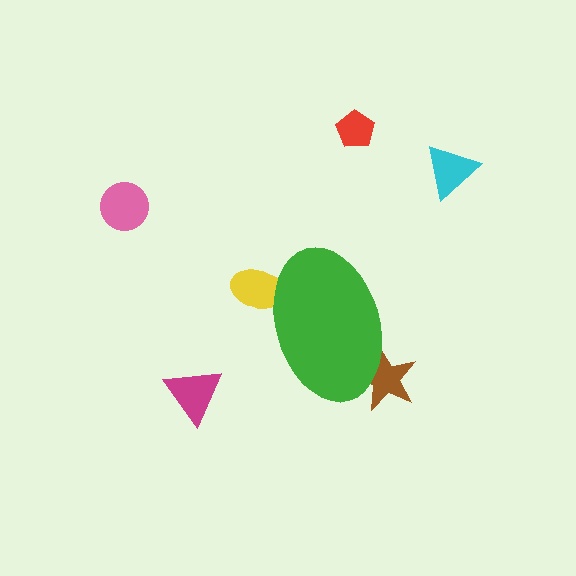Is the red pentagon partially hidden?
No, the red pentagon is fully visible.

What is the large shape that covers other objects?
A green ellipse.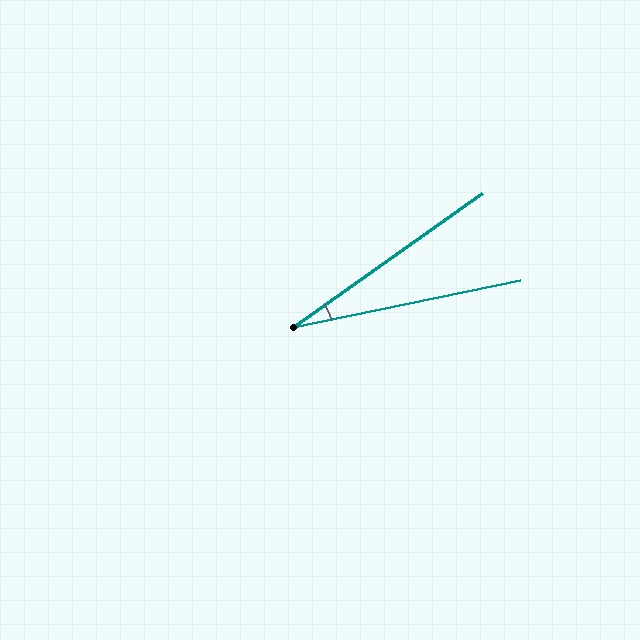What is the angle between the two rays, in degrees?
Approximately 24 degrees.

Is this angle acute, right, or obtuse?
It is acute.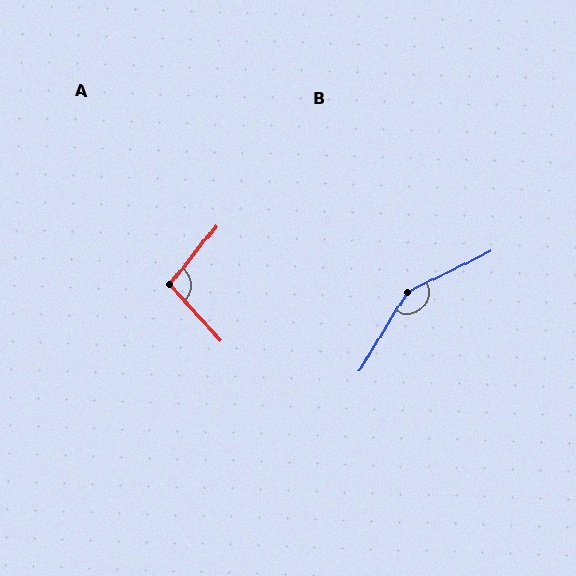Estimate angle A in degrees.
Approximately 99 degrees.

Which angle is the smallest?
A, at approximately 99 degrees.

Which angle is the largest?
B, at approximately 147 degrees.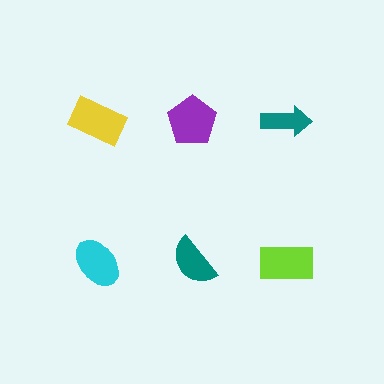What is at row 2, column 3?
A lime rectangle.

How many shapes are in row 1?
3 shapes.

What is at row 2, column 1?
A cyan ellipse.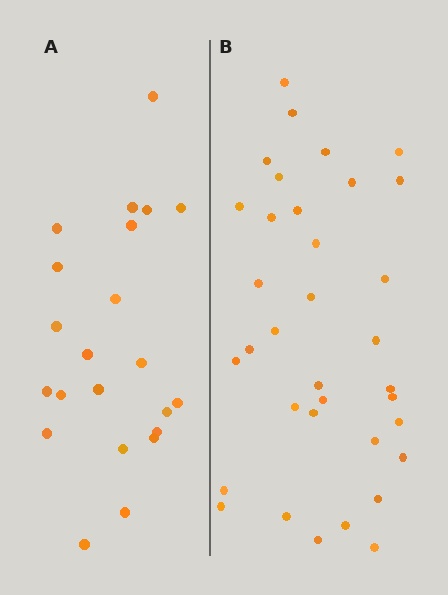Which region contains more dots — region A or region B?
Region B (the right region) has more dots.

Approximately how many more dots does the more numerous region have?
Region B has approximately 15 more dots than region A.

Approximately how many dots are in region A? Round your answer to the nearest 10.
About 20 dots. (The exact count is 22, which rounds to 20.)